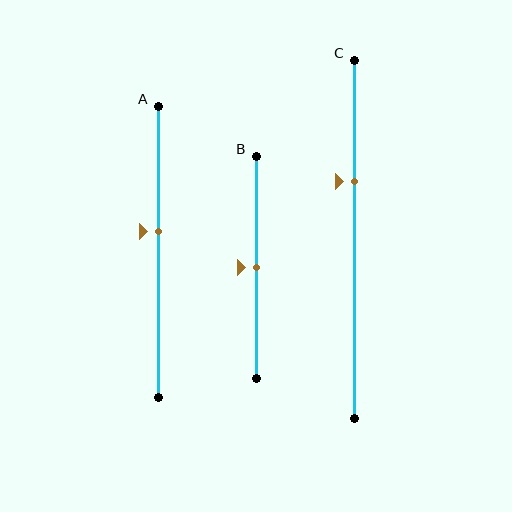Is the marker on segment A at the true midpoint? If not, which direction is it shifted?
No, the marker on segment A is shifted upward by about 7% of the segment length.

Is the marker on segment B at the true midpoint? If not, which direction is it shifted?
Yes, the marker on segment B is at the true midpoint.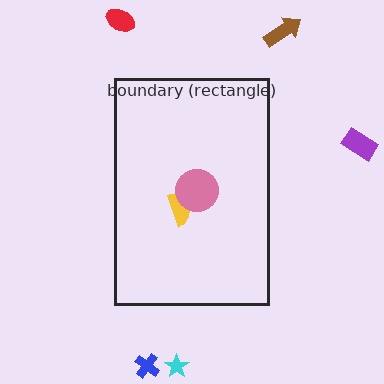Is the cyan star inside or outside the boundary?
Outside.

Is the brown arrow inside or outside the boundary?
Outside.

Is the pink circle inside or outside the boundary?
Inside.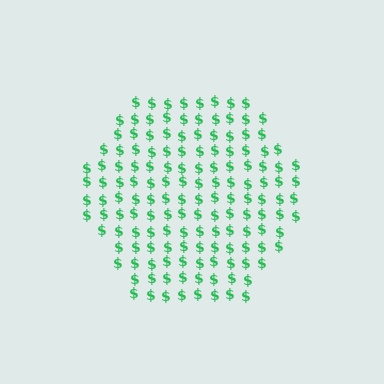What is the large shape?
The large shape is a hexagon.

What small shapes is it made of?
It is made of small dollar signs.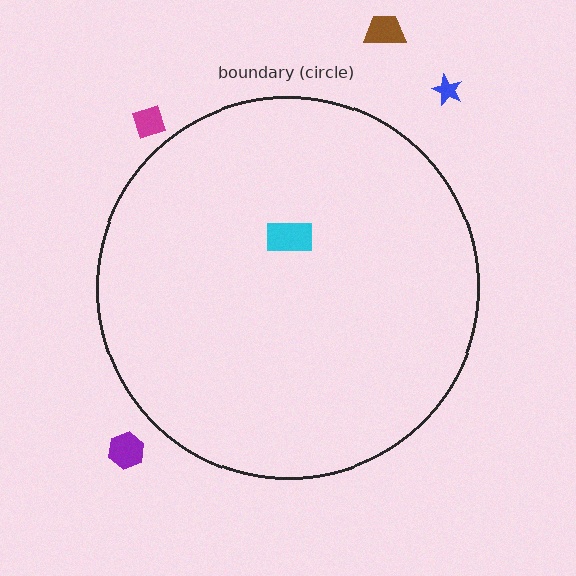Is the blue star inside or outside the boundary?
Outside.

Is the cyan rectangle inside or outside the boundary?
Inside.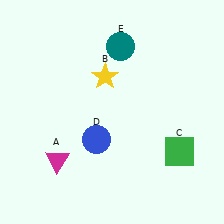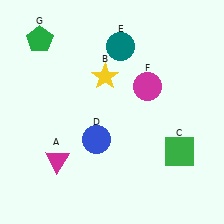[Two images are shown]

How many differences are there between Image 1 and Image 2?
There are 2 differences between the two images.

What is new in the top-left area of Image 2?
A green pentagon (G) was added in the top-left area of Image 2.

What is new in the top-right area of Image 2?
A magenta circle (F) was added in the top-right area of Image 2.